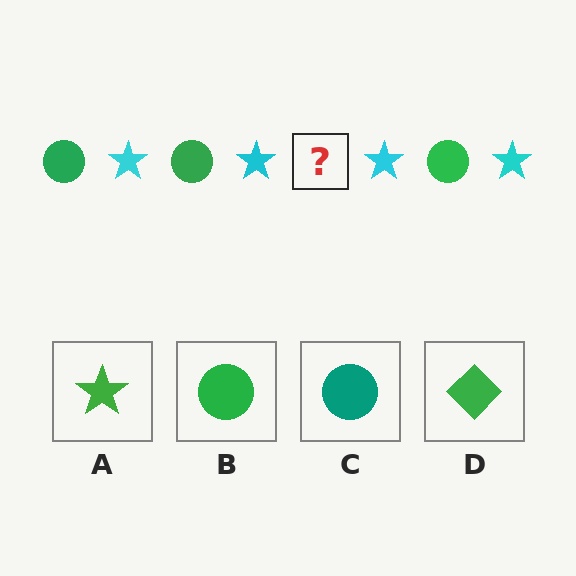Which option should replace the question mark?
Option B.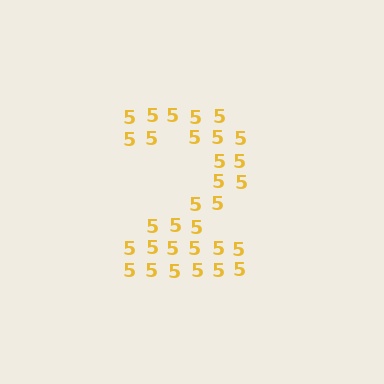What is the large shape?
The large shape is the digit 2.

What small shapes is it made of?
It is made of small digit 5's.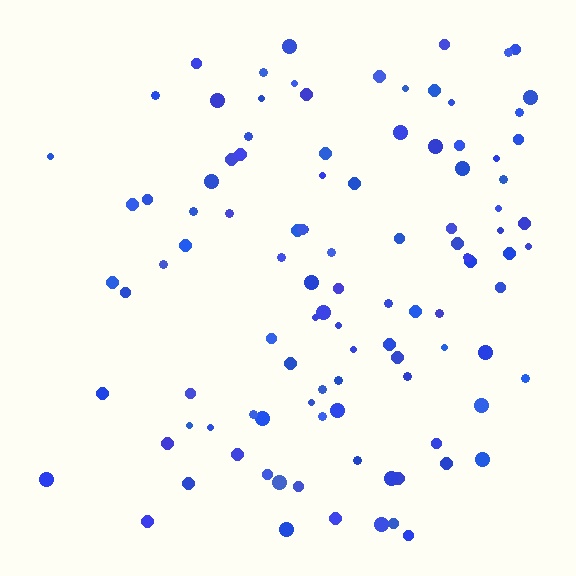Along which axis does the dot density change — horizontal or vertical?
Horizontal.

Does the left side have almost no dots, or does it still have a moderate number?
Still a moderate number, just noticeably fewer than the right.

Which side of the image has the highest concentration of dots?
The right.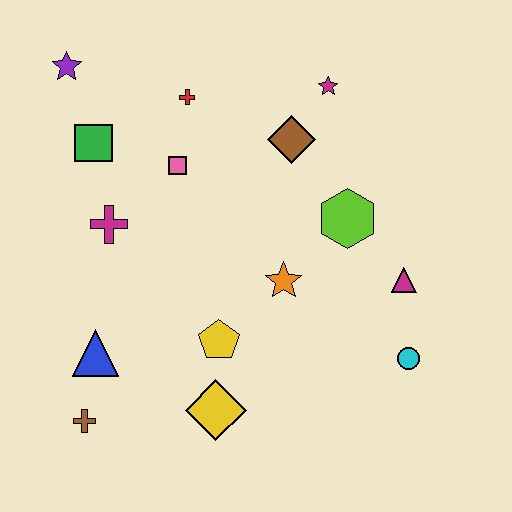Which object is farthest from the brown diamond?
The brown cross is farthest from the brown diamond.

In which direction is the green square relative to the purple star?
The green square is below the purple star.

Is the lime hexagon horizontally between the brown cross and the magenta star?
No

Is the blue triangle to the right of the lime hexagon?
No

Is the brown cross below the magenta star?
Yes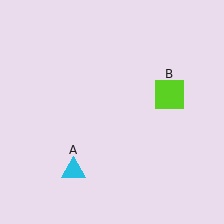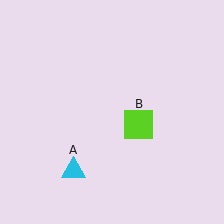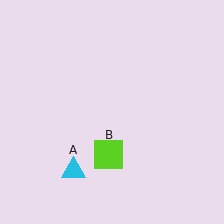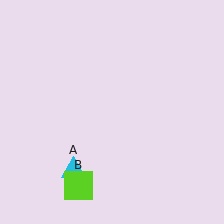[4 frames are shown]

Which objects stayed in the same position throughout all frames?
Cyan triangle (object A) remained stationary.